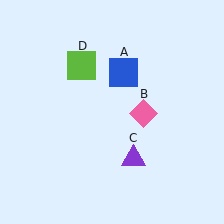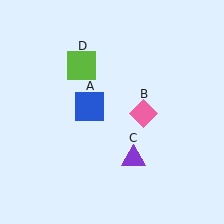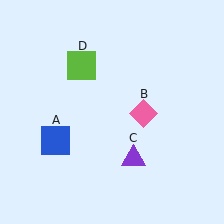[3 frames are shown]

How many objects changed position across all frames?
1 object changed position: blue square (object A).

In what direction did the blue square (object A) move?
The blue square (object A) moved down and to the left.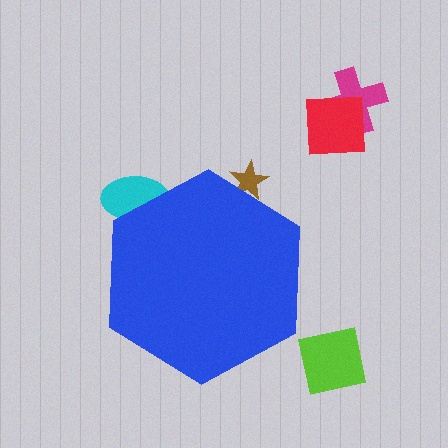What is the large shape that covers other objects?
A blue hexagon.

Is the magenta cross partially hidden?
No, the magenta cross is fully visible.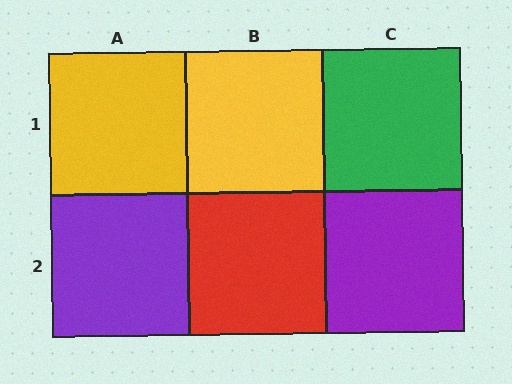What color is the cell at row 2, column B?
Red.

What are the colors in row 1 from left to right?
Yellow, yellow, green.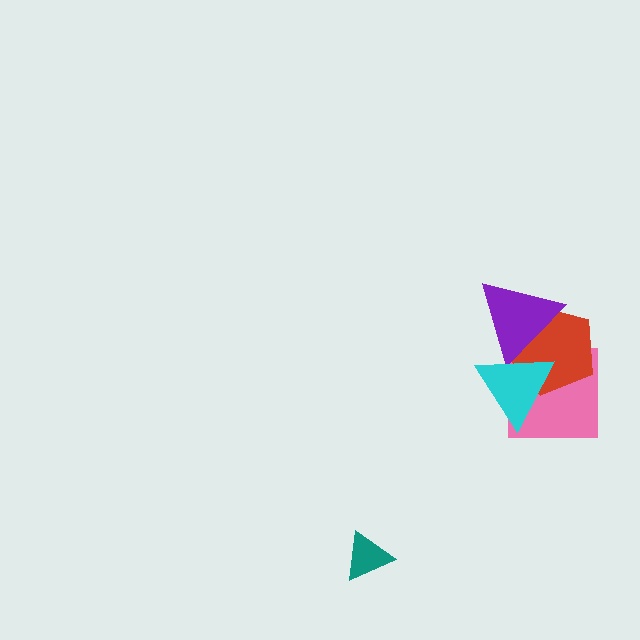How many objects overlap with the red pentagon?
3 objects overlap with the red pentagon.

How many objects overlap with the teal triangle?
0 objects overlap with the teal triangle.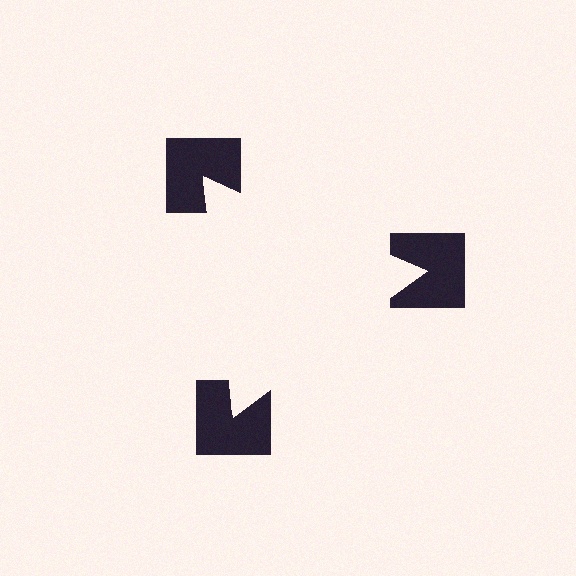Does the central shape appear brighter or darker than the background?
It typically appears slightly brighter than the background, even though no actual brightness change is drawn.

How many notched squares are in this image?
There are 3 — one at each vertex of the illusory triangle.